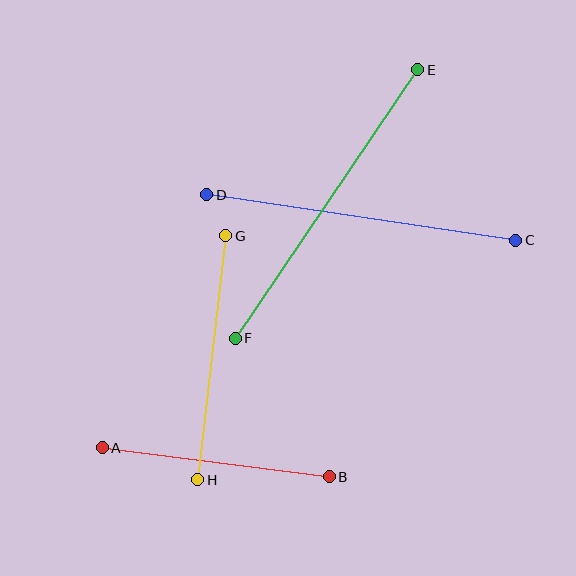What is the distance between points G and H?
The distance is approximately 246 pixels.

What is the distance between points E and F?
The distance is approximately 325 pixels.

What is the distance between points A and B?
The distance is approximately 229 pixels.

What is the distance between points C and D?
The distance is approximately 312 pixels.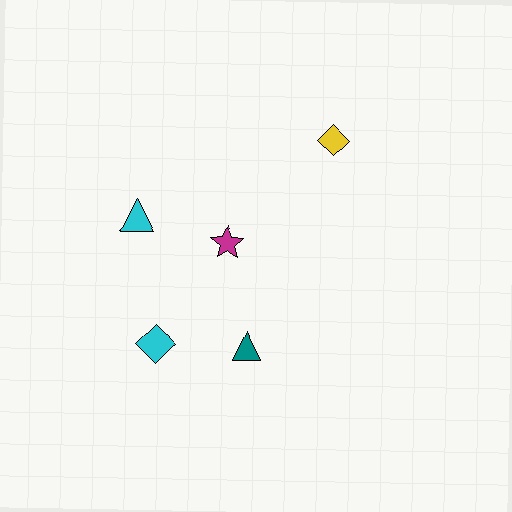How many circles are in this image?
There are no circles.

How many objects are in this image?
There are 5 objects.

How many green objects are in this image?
There are no green objects.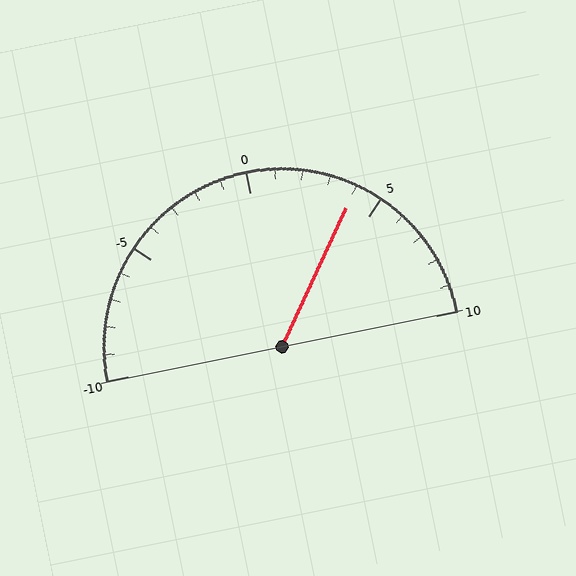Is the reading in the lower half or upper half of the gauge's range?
The reading is in the upper half of the range (-10 to 10).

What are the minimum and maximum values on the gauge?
The gauge ranges from -10 to 10.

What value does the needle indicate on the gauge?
The needle indicates approximately 4.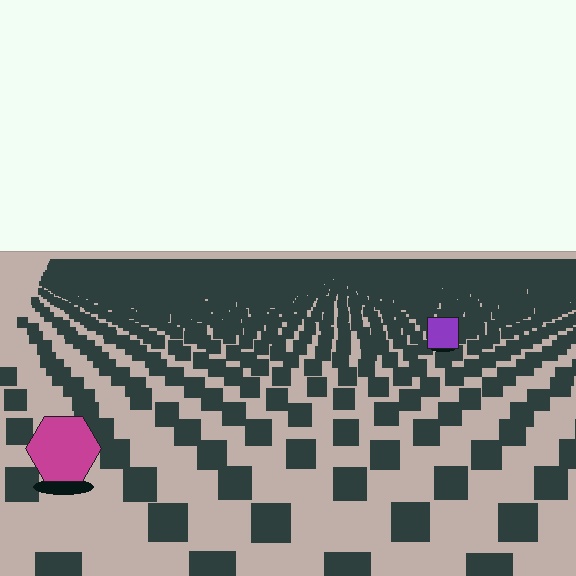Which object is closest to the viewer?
The magenta hexagon is closest. The texture marks near it are larger and more spread out.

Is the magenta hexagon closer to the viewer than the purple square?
Yes. The magenta hexagon is closer — you can tell from the texture gradient: the ground texture is coarser near it.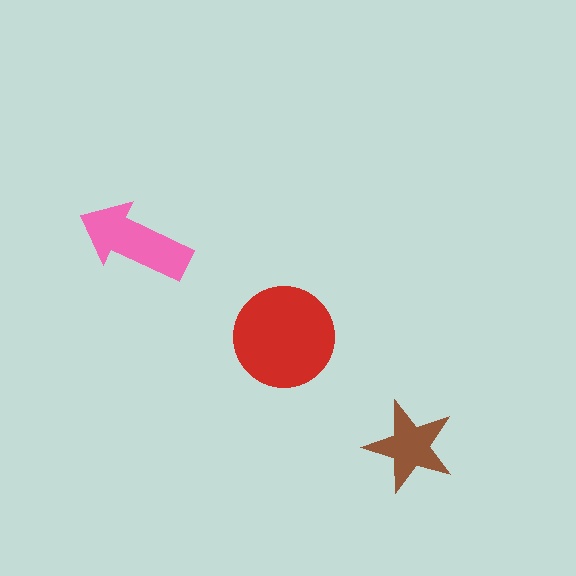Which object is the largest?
The red circle.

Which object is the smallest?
The brown star.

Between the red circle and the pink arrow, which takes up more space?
The red circle.